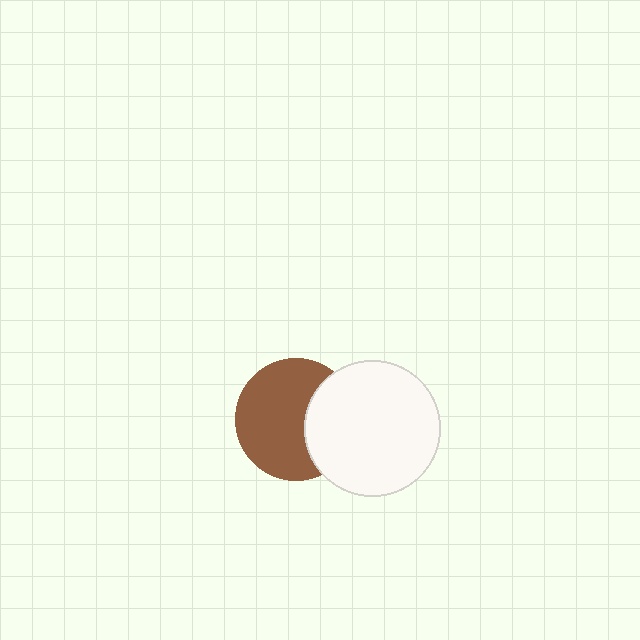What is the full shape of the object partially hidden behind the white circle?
The partially hidden object is a brown circle.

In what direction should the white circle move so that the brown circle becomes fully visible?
The white circle should move right. That is the shortest direction to clear the overlap and leave the brown circle fully visible.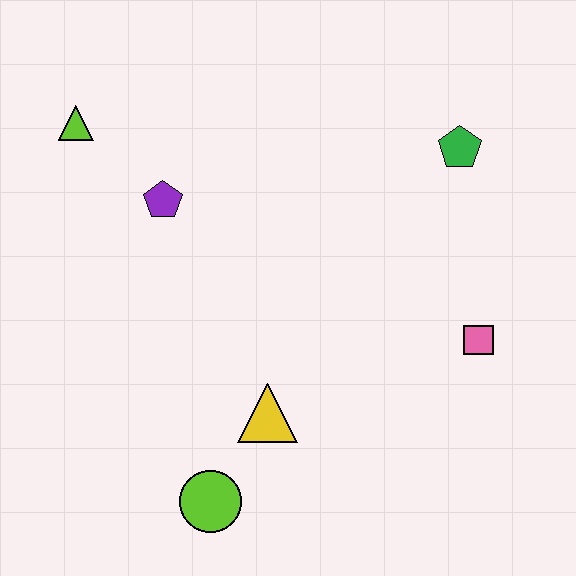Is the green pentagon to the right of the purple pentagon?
Yes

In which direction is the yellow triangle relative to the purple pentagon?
The yellow triangle is below the purple pentagon.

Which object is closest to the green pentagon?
The pink square is closest to the green pentagon.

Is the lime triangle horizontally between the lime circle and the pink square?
No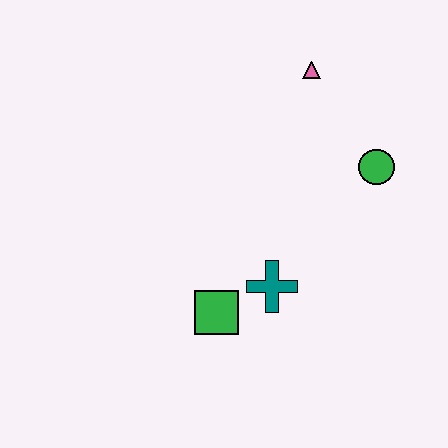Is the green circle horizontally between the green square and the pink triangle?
No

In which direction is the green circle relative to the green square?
The green circle is to the right of the green square.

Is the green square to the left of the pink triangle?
Yes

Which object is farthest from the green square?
The pink triangle is farthest from the green square.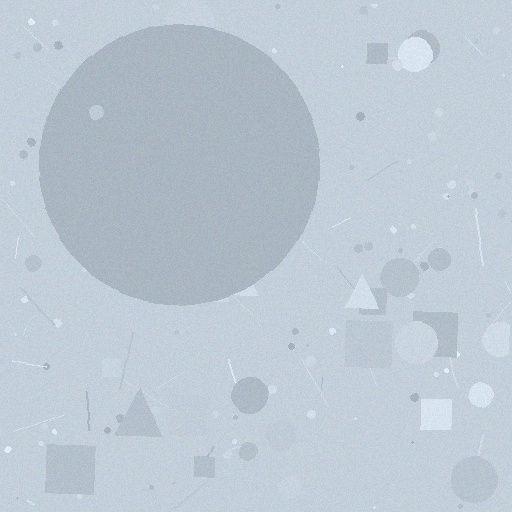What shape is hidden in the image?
A circle is hidden in the image.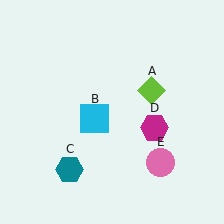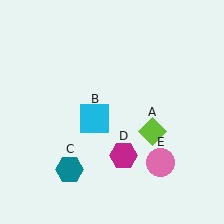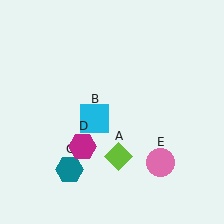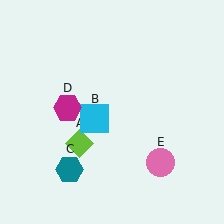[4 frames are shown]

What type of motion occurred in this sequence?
The lime diamond (object A), magenta hexagon (object D) rotated clockwise around the center of the scene.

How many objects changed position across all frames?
2 objects changed position: lime diamond (object A), magenta hexagon (object D).